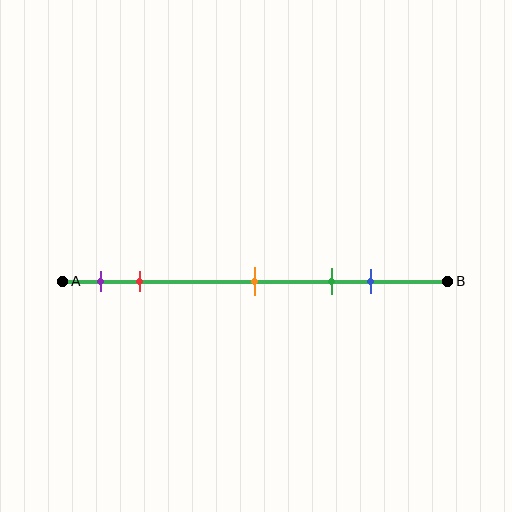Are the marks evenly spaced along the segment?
No, the marks are not evenly spaced.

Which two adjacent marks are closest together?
The purple and red marks are the closest adjacent pair.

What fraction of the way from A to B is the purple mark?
The purple mark is approximately 10% (0.1) of the way from A to B.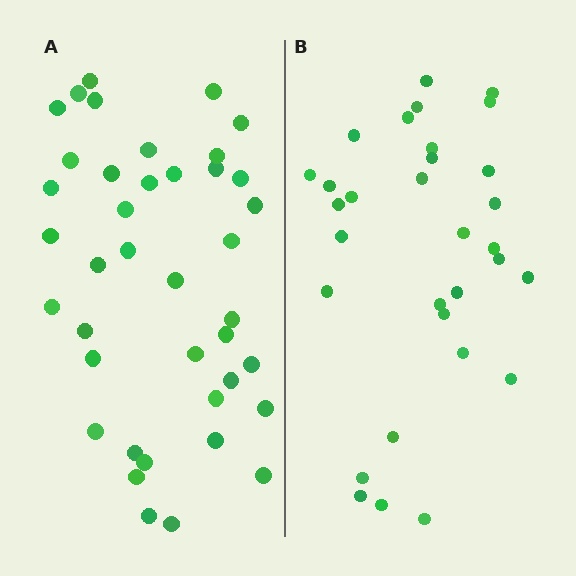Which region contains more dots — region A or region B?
Region A (the left region) has more dots.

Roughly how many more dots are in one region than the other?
Region A has roughly 8 or so more dots than region B.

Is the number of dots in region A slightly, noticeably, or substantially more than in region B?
Region A has noticeably more, but not dramatically so. The ratio is roughly 1.3 to 1.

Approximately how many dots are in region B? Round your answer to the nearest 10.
About 30 dots. (The exact count is 31, which rounds to 30.)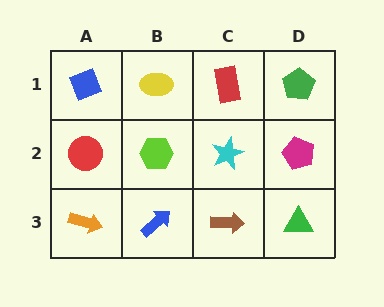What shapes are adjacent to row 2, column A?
A blue diamond (row 1, column A), an orange arrow (row 3, column A), a lime hexagon (row 2, column B).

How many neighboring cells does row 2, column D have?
3.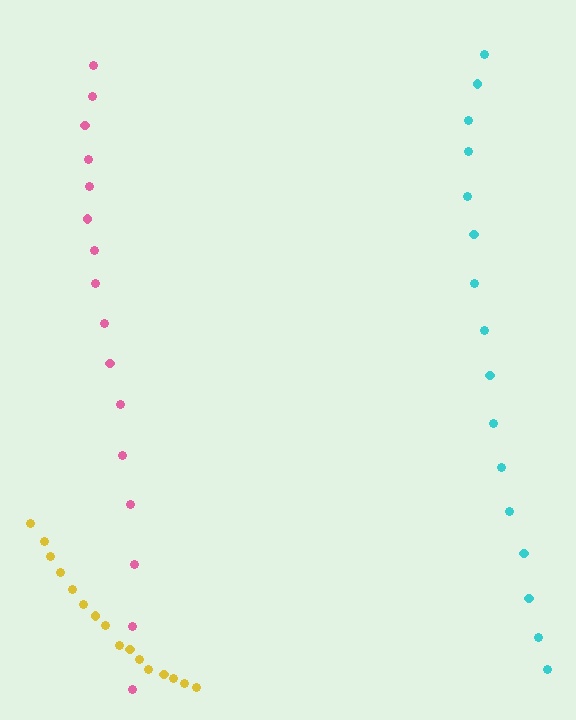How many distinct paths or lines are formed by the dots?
There are 3 distinct paths.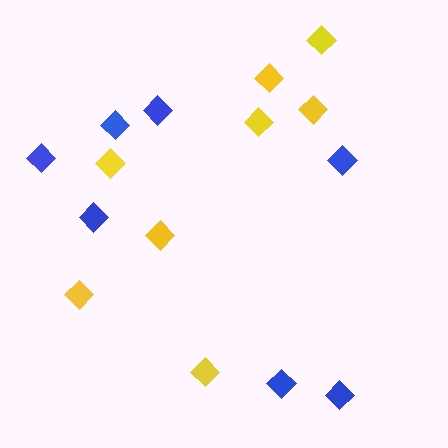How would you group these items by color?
There are 2 groups: one group of blue diamonds (7) and one group of yellow diamonds (8).